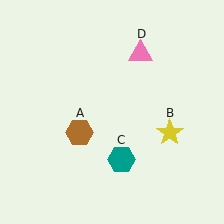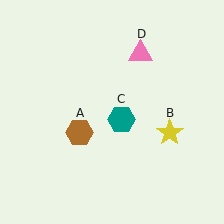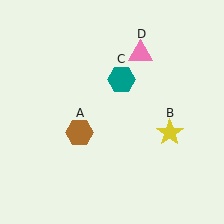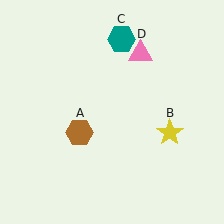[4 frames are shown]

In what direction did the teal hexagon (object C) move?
The teal hexagon (object C) moved up.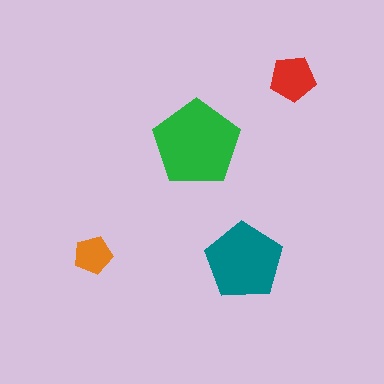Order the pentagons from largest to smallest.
the green one, the teal one, the red one, the orange one.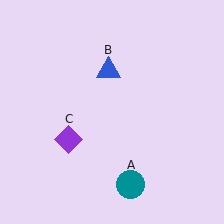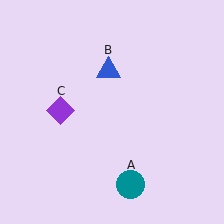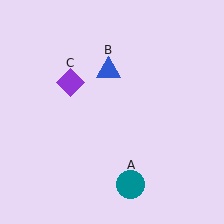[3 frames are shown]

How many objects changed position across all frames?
1 object changed position: purple diamond (object C).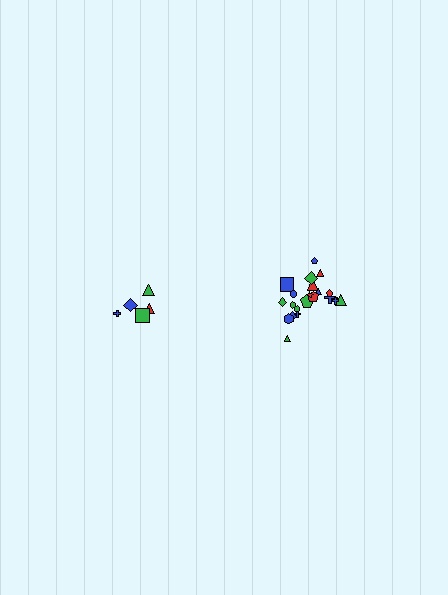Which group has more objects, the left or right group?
The right group.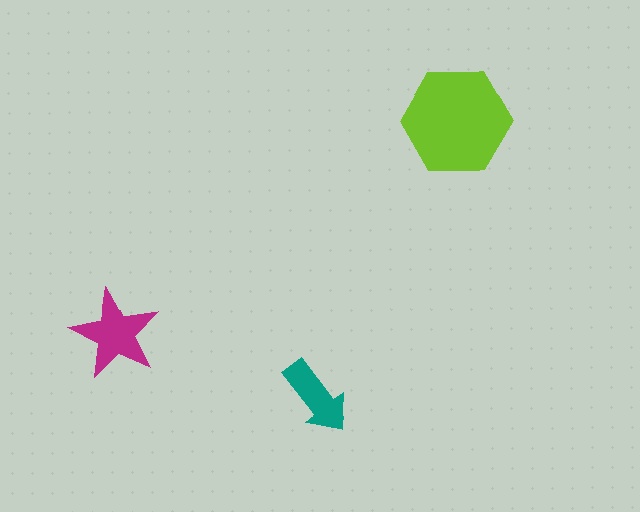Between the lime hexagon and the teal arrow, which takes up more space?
The lime hexagon.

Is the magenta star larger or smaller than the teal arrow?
Larger.